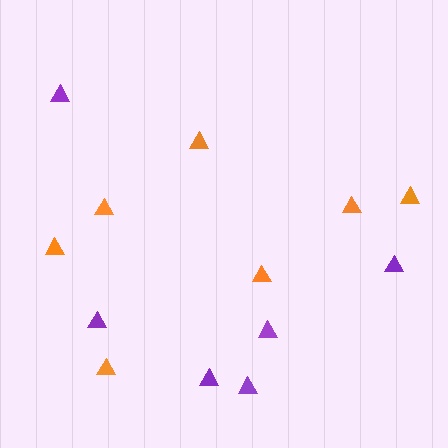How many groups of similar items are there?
There are 2 groups: one group of orange triangles (7) and one group of purple triangles (6).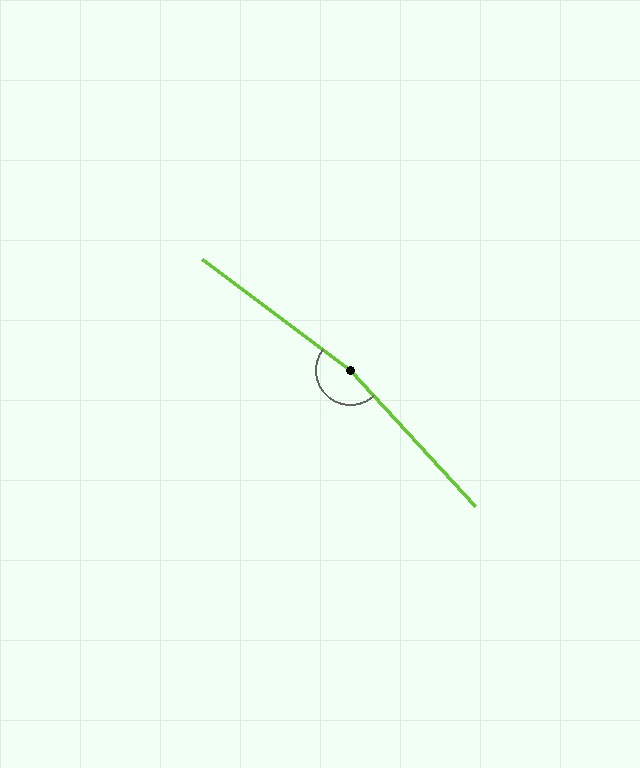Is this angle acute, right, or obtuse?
It is obtuse.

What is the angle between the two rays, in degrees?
Approximately 169 degrees.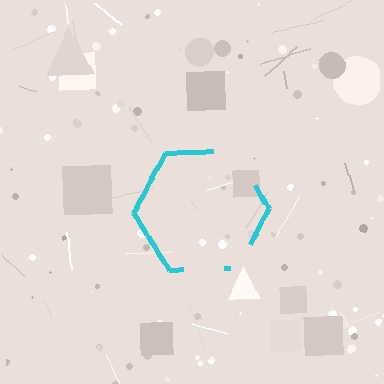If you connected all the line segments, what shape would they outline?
They would outline a hexagon.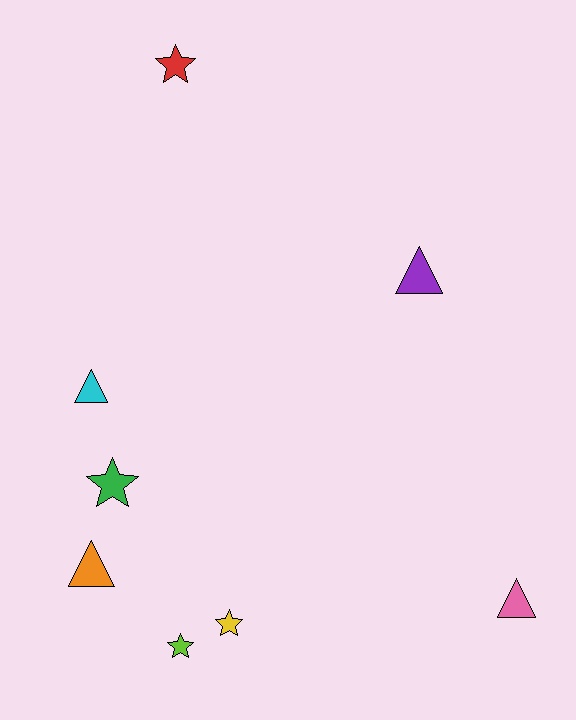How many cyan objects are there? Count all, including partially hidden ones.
There is 1 cyan object.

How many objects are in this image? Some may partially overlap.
There are 8 objects.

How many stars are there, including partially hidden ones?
There are 4 stars.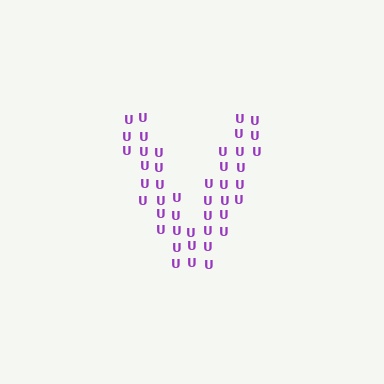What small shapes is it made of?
It is made of small letter U's.